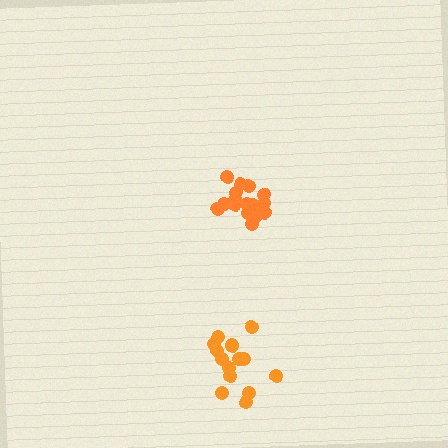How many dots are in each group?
Group 1: 14 dots, Group 2: 16 dots (30 total).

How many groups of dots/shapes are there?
There are 2 groups.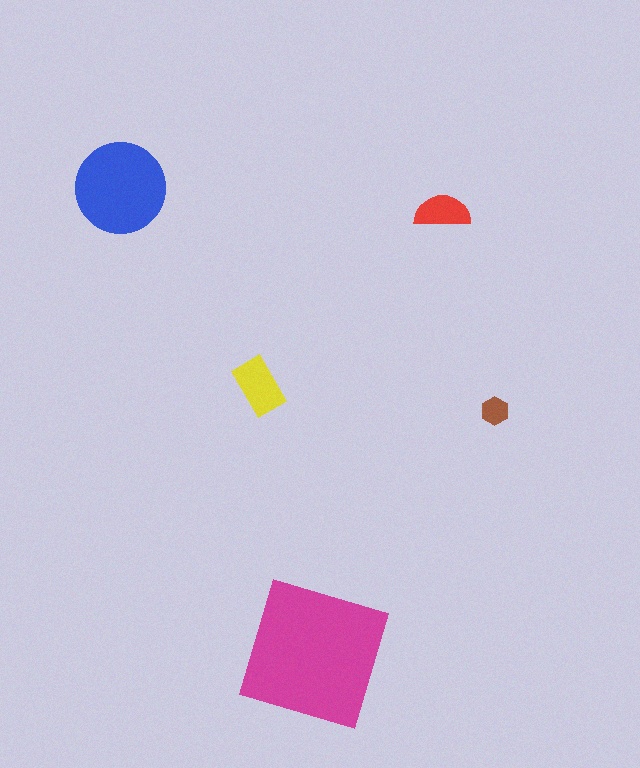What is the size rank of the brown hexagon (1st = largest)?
5th.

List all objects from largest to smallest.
The magenta square, the blue circle, the yellow rectangle, the red semicircle, the brown hexagon.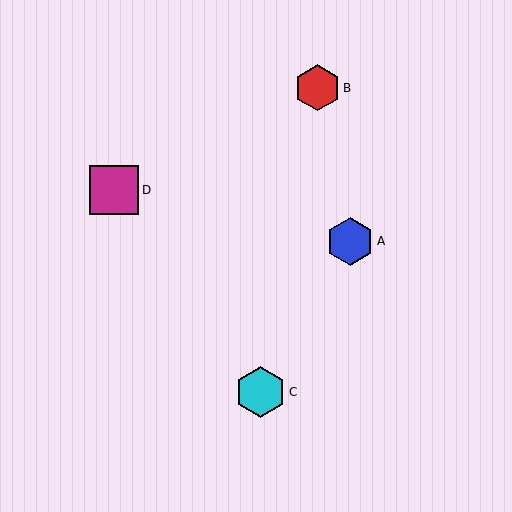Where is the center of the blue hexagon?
The center of the blue hexagon is at (350, 241).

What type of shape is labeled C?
Shape C is a cyan hexagon.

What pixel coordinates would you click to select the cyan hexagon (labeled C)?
Click at (261, 392) to select the cyan hexagon C.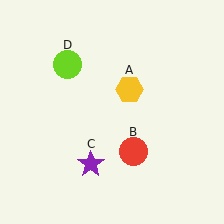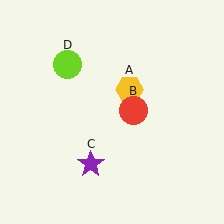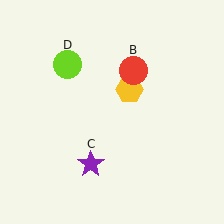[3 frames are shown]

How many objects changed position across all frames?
1 object changed position: red circle (object B).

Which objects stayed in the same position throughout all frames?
Yellow hexagon (object A) and purple star (object C) and lime circle (object D) remained stationary.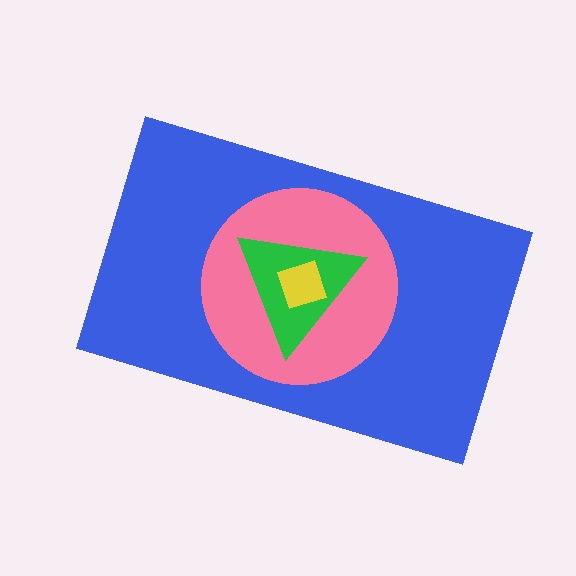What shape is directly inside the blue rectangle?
The pink circle.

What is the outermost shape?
The blue rectangle.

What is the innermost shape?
The yellow diamond.